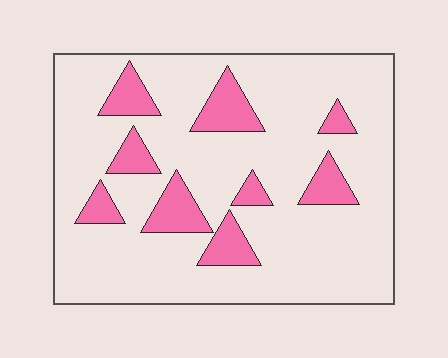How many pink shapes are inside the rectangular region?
9.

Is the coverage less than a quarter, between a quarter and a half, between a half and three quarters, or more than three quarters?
Less than a quarter.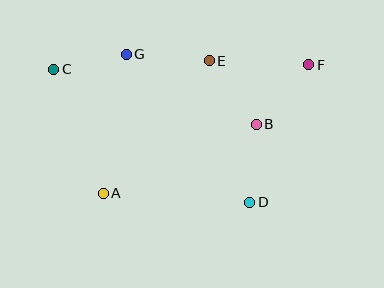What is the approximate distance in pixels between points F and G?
The distance between F and G is approximately 183 pixels.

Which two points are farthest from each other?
Points C and F are farthest from each other.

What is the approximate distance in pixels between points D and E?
The distance between D and E is approximately 148 pixels.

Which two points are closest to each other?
Points C and G are closest to each other.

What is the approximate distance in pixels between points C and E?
The distance between C and E is approximately 156 pixels.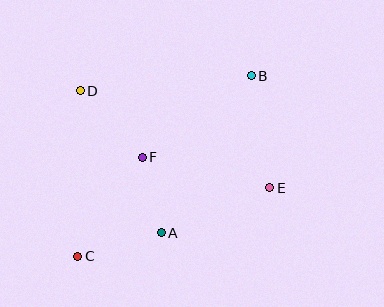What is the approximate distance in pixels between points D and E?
The distance between D and E is approximately 213 pixels.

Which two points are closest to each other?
Points A and F are closest to each other.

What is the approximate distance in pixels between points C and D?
The distance between C and D is approximately 166 pixels.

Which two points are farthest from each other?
Points B and C are farthest from each other.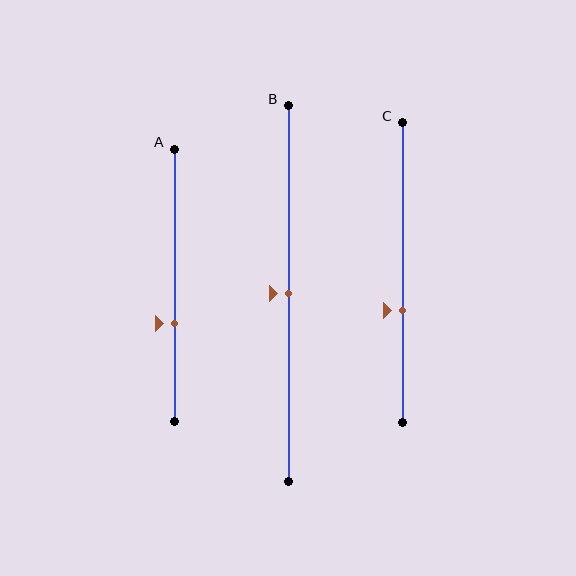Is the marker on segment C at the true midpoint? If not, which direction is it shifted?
No, the marker on segment C is shifted downward by about 13% of the segment length.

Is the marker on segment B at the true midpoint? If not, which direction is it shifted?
Yes, the marker on segment B is at the true midpoint.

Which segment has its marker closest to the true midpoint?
Segment B has its marker closest to the true midpoint.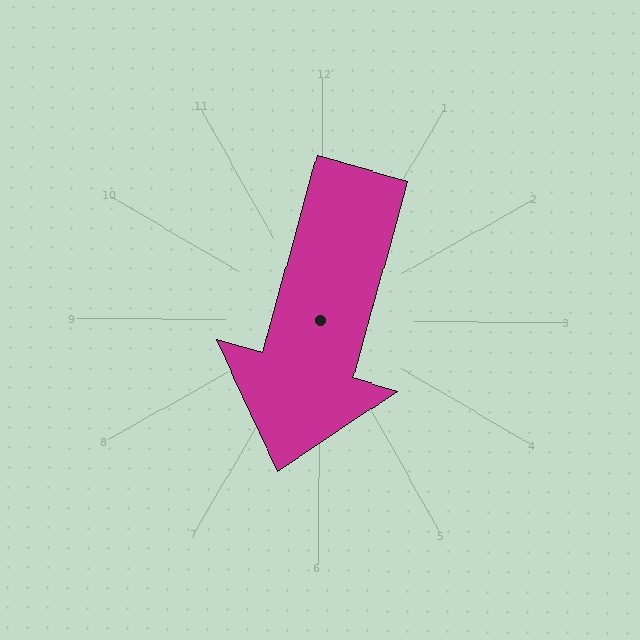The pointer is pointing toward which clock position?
Roughly 7 o'clock.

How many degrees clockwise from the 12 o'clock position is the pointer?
Approximately 195 degrees.